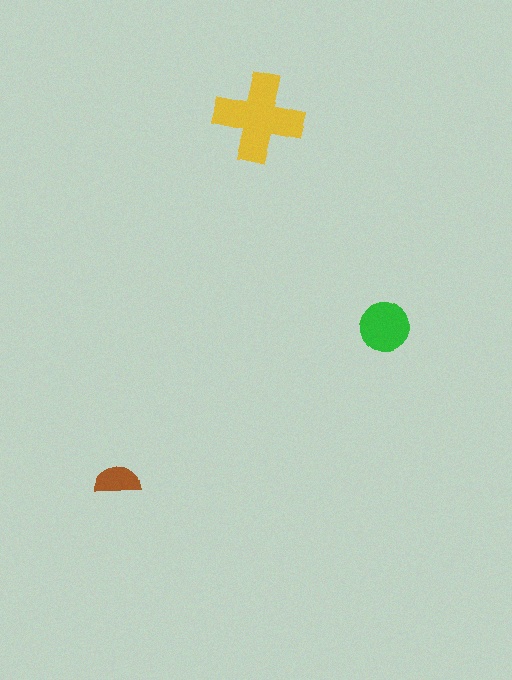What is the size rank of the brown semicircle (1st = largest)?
3rd.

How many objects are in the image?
There are 3 objects in the image.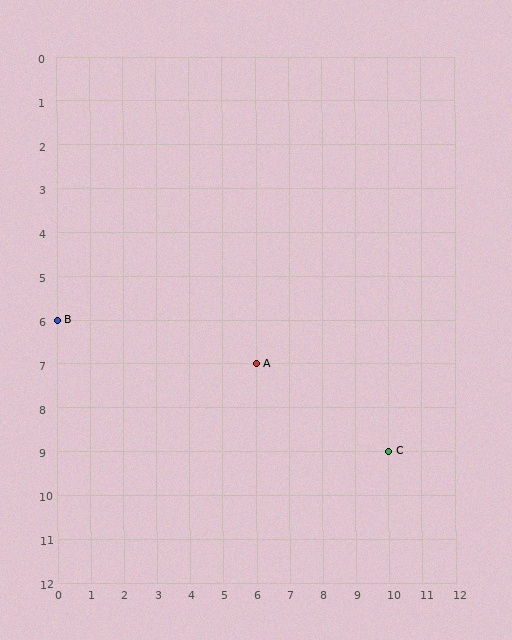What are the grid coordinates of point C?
Point C is at grid coordinates (10, 9).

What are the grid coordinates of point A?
Point A is at grid coordinates (6, 7).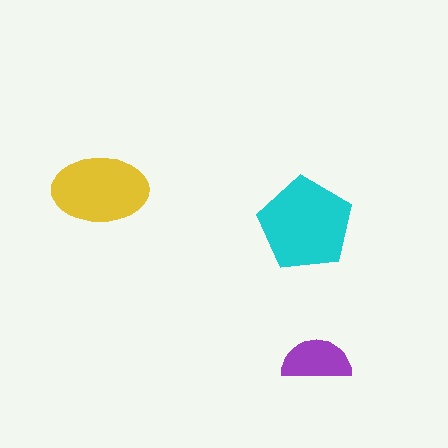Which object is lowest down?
The purple semicircle is bottommost.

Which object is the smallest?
The purple semicircle.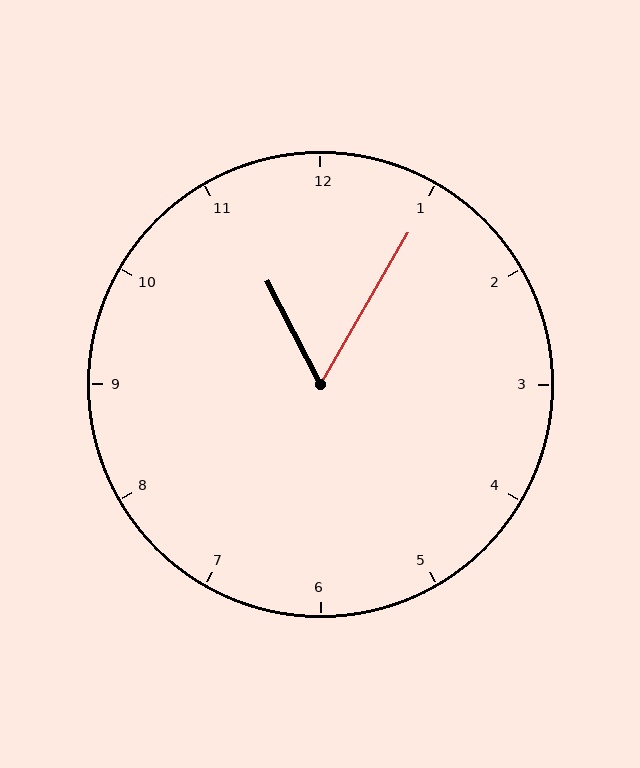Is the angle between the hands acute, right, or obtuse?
It is acute.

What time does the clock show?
11:05.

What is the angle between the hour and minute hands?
Approximately 58 degrees.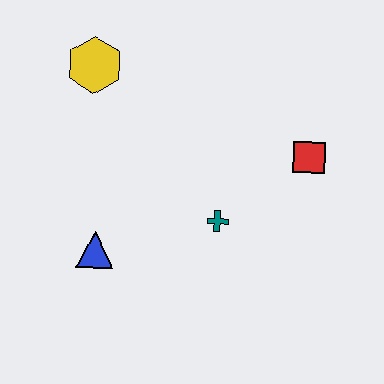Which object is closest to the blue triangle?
The teal cross is closest to the blue triangle.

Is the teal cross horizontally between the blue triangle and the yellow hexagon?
No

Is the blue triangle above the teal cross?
No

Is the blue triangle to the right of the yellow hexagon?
Yes